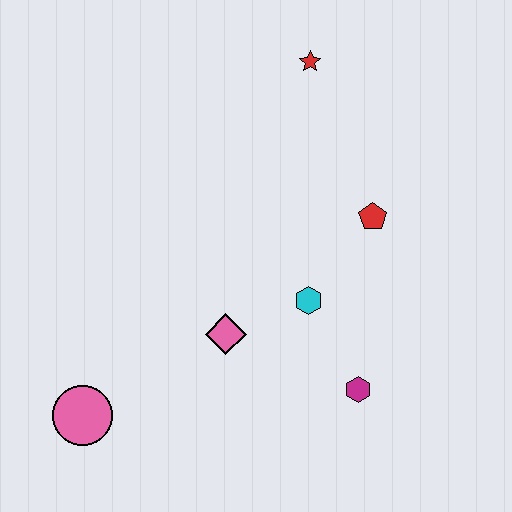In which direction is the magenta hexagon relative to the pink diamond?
The magenta hexagon is to the right of the pink diamond.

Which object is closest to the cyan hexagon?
The pink diamond is closest to the cyan hexagon.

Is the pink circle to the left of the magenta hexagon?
Yes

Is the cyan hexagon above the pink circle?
Yes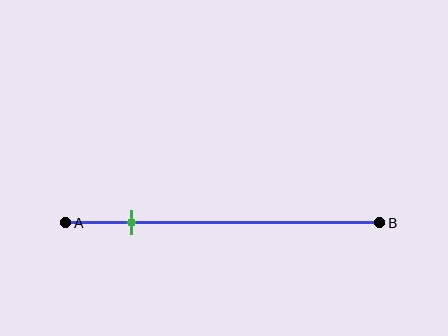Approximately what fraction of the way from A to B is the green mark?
The green mark is approximately 20% of the way from A to B.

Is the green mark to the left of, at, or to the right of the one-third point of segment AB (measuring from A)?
The green mark is to the left of the one-third point of segment AB.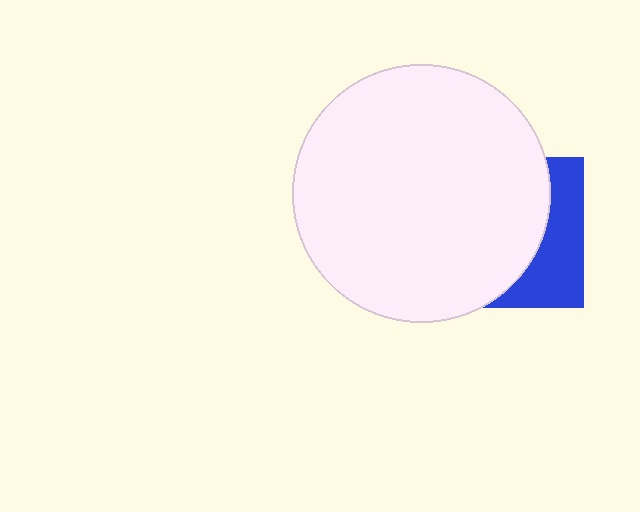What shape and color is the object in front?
The object in front is a white circle.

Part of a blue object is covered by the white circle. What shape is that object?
It is a square.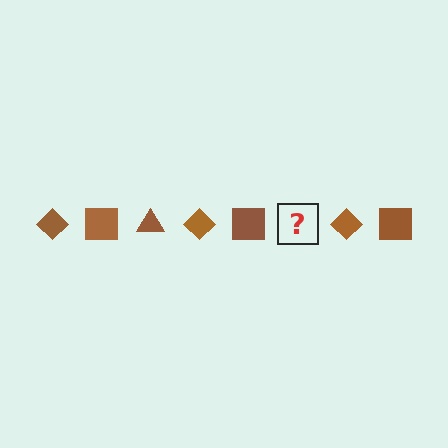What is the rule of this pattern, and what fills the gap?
The rule is that the pattern cycles through diamond, square, triangle shapes in brown. The gap should be filled with a brown triangle.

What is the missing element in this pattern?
The missing element is a brown triangle.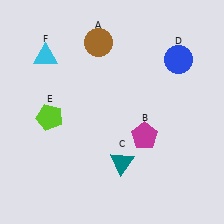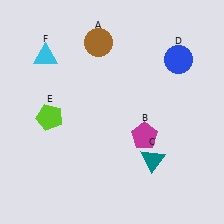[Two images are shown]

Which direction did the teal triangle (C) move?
The teal triangle (C) moved right.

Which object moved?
The teal triangle (C) moved right.